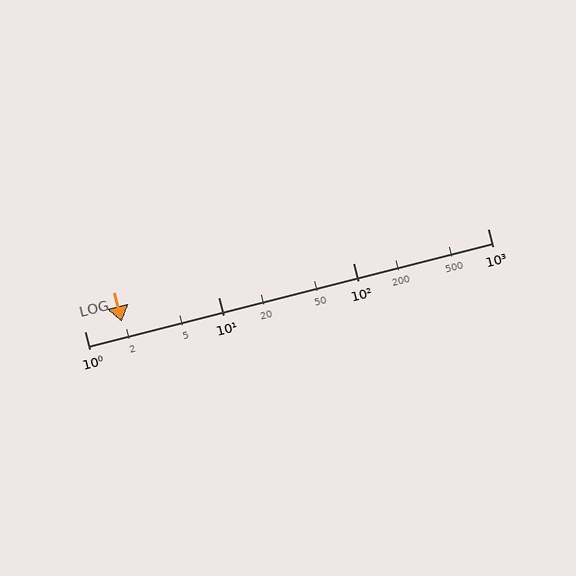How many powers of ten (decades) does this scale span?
The scale spans 3 decades, from 1 to 1000.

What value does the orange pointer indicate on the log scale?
The pointer indicates approximately 1.9.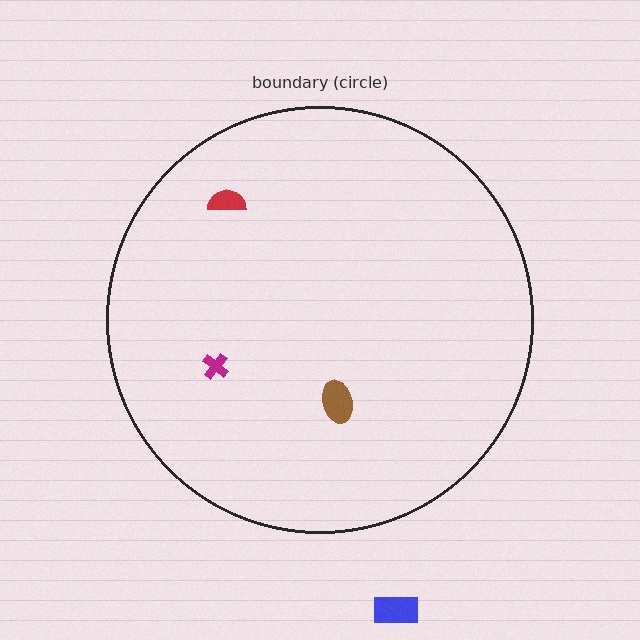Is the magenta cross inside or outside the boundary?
Inside.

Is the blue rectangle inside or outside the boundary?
Outside.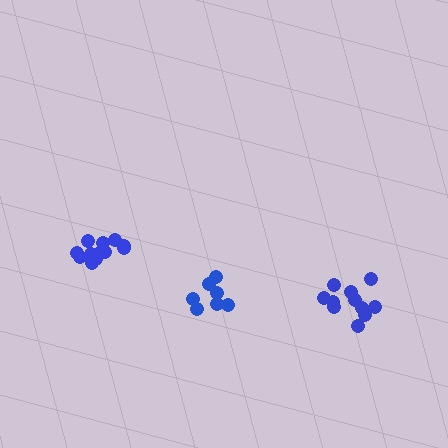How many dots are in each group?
Group 1: 7 dots, Group 2: 12 dots, Group 3: 11 dots (30 total).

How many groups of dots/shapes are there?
There are 3 groups.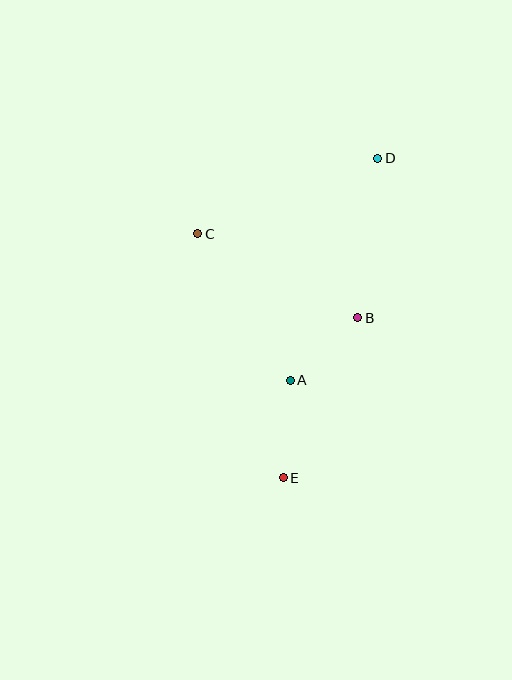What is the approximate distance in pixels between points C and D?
The distance between C and D is approximately 195 pixels.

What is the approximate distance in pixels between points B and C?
The distance between B and C is approximately 181 pixels.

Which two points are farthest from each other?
Points D and E are farthest from each other.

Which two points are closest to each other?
Points A and B are closest to each other.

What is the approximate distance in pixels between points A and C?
The distance between A and C is approximately 173 pixels.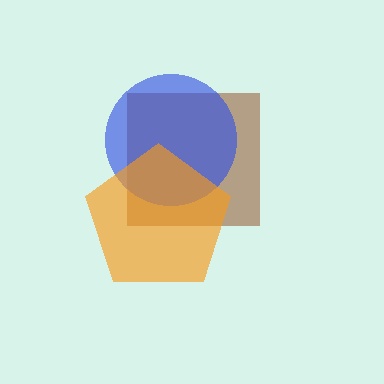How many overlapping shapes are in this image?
There are 3 overlapping shapes in the image.